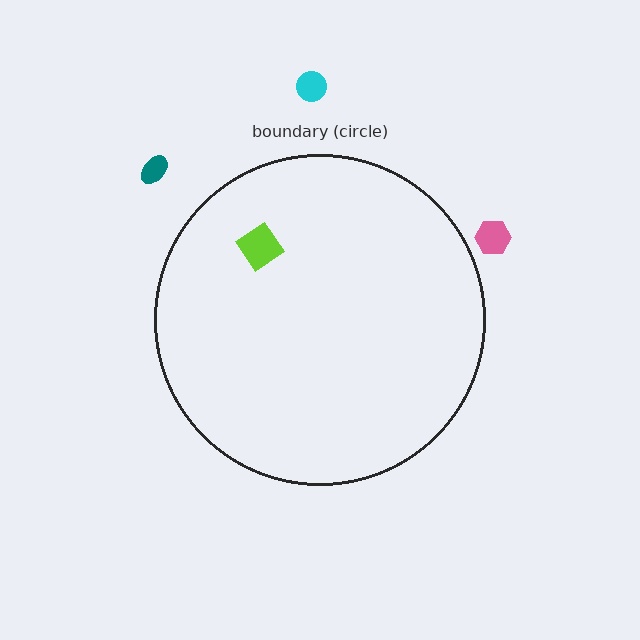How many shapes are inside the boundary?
1 inside, 3 outside.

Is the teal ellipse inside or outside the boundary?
Outside.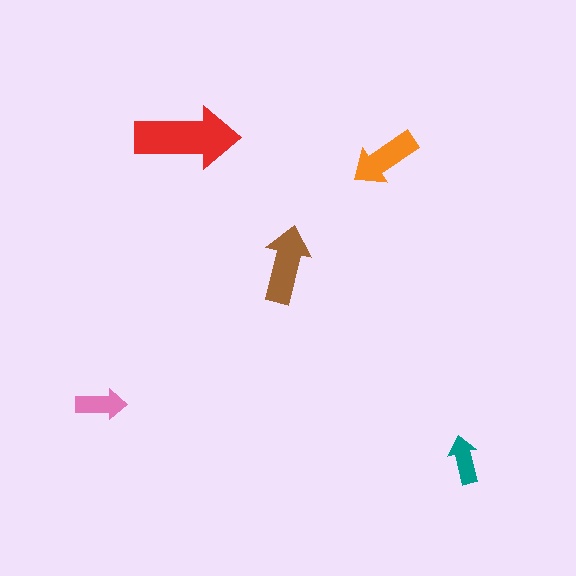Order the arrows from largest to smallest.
the red one, the brown one, the orange one, the pink one, the teal one.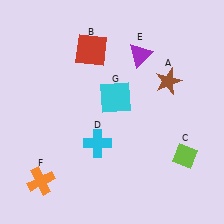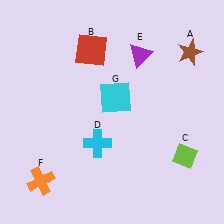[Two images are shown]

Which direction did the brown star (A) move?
The brown star (A) moved up.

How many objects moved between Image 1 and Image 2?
1 object moved between the two images.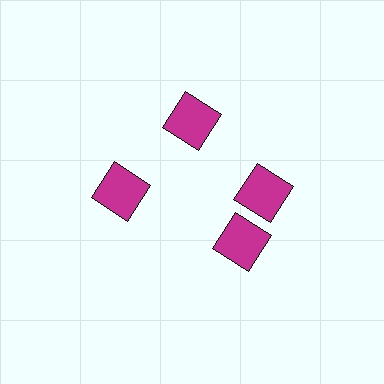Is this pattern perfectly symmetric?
No. The 4 magenta squares are arranged in a ring, but one element near the 6 o'clock position is rotated out of alignment along the ring, breaking the 4-fold rotational symmetry.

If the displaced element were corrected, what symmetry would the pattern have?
It would have 4-fold rotational symmetry — the pattern would map onto itself every 90 degrees.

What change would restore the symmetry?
The symmetry would be restored by rotating it back into even spacing with its neighbors so that all 4 squares sit at equal angles and equal distance from the center.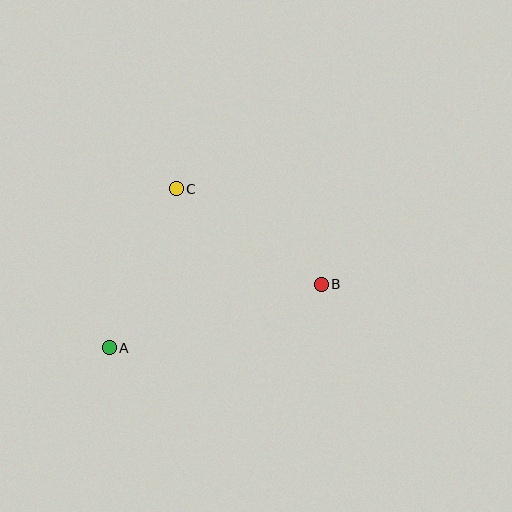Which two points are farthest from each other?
Points A and B are farthest from each other.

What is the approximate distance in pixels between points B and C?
The distance between B and C is approximately 174 pixels.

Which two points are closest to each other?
Points A and C are closest to each other.